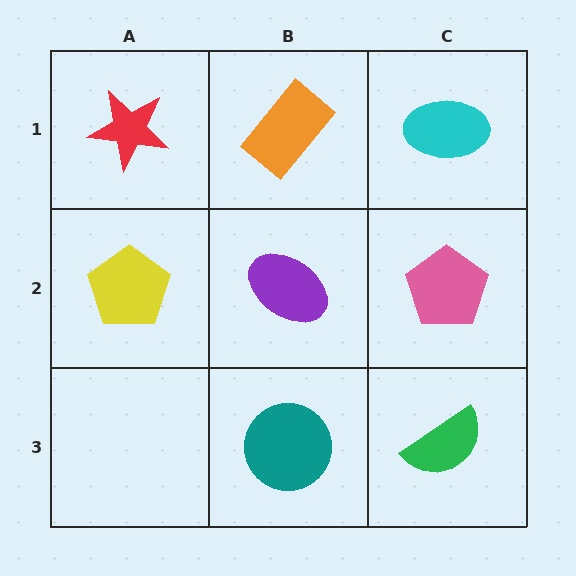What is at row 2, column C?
A pink pentagon.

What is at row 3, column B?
A teal circle.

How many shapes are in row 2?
3 shapes.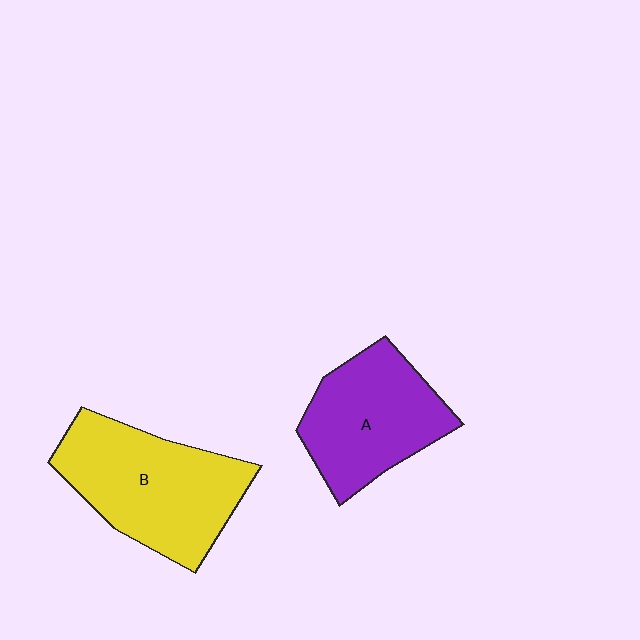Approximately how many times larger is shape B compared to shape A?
Approximately 1.2 times.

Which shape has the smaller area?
Shape A (purple).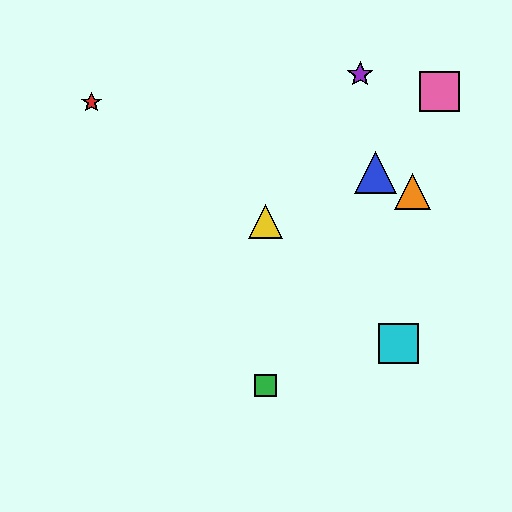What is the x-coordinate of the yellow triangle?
The yellow triangle is at x≈266.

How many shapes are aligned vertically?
2 shapes (the green square, the yellow triangle) are aligned vertically.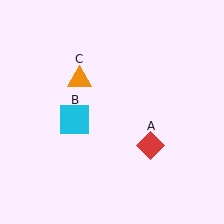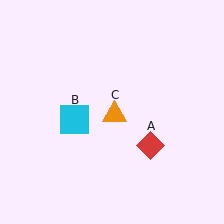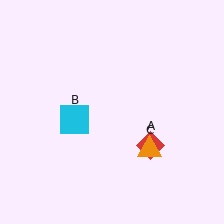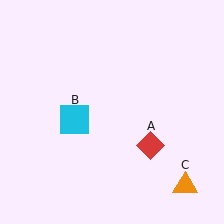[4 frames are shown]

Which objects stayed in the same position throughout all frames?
Red diamond (object A) and cyan square (object B) remained stationary.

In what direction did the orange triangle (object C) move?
The orange triangle (object C) moved down and to the right.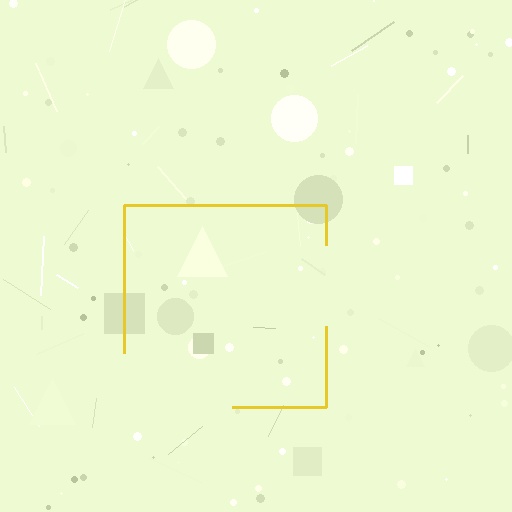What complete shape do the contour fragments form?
The contour fragments form a square.